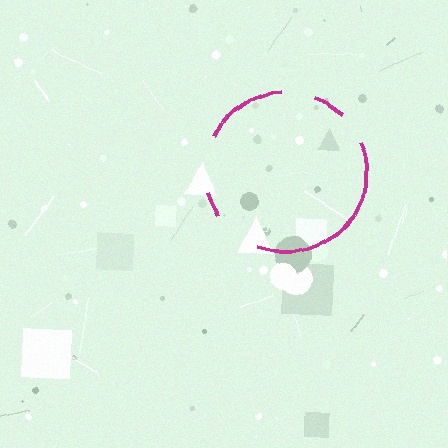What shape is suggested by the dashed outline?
The dashed outline suggests a circle.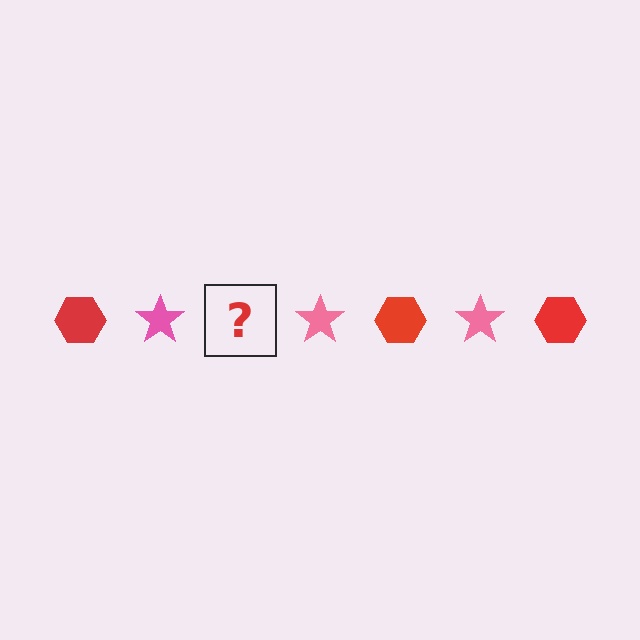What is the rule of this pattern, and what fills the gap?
The rule is that the pattern alternates between red hexagon and pink star. The gap should be filled with a red hexagon.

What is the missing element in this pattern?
The missing element is a red hexagon.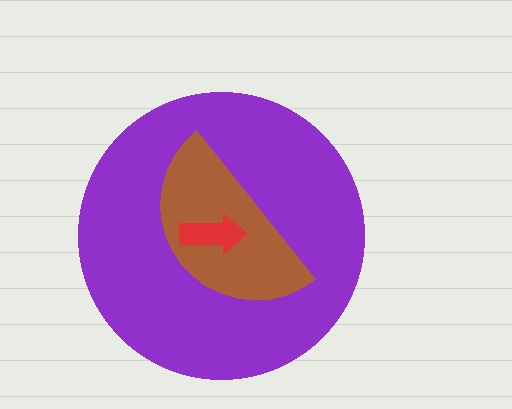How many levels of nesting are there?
3.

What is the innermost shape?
The red arrow.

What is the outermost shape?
The purple circle.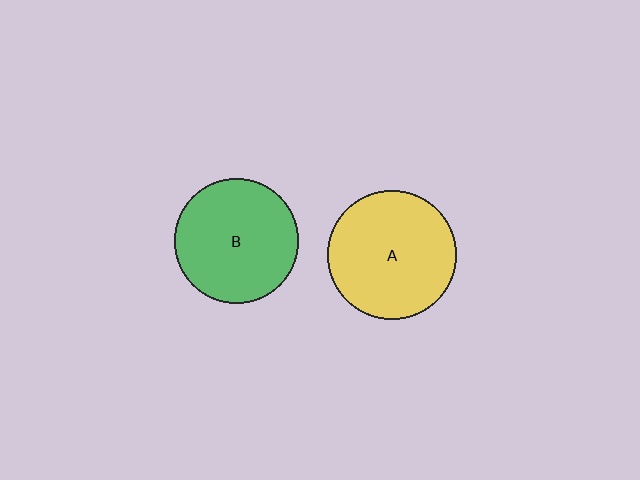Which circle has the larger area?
Circle A (yellow).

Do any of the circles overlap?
No, none of the circles overlap.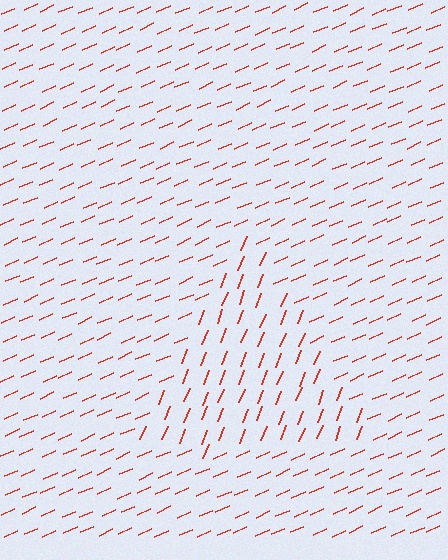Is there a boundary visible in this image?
Yes, there is a texture boundary formed by a change in line orientation.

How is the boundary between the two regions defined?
The boundary is defined purely by a change in line orientation (approximately 45 degrees difference). All lines are the same color and thickness.